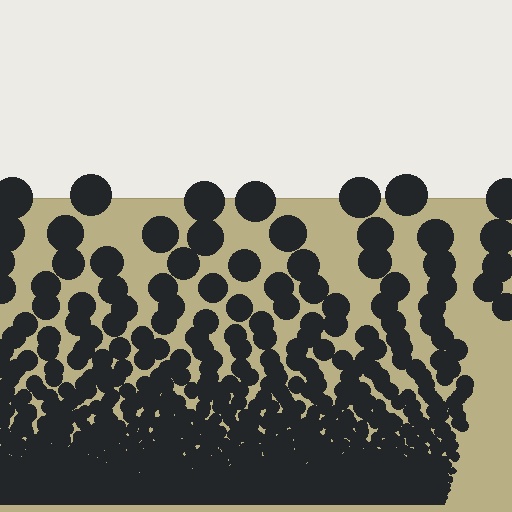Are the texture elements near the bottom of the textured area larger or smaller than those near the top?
Smaller. The gradient is inverted — elements near the bottom are smaller and denser.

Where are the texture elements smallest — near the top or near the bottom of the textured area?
Near the bottom.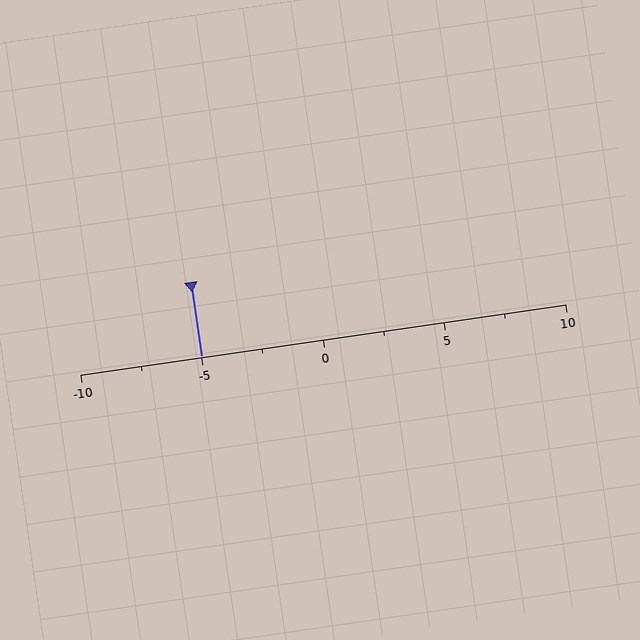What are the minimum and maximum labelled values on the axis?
The axis runs from -10 to 10.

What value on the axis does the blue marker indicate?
The marker indicates approximately -5.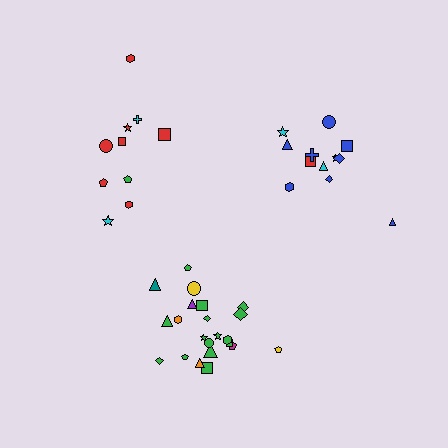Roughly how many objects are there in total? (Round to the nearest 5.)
Roughly 45 objects in total.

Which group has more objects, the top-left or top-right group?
The top-right group.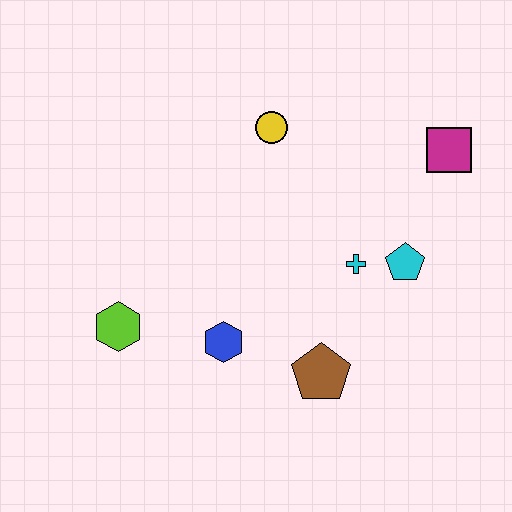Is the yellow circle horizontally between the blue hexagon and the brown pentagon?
Yes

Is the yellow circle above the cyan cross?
Yes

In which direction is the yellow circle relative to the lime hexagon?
The yellow circle is above the lime hexagon.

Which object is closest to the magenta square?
The cyan pentagon is closest to the magenta square.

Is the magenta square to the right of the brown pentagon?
Yes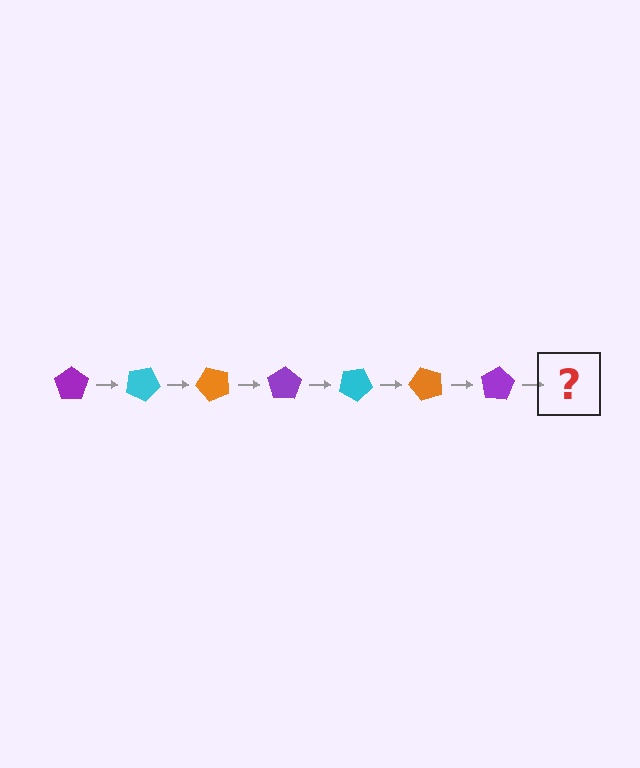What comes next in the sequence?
The next element should be a cyan pentagon, rotated 175 degrees from the start.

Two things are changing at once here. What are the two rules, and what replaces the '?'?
The two rules are that it rotates 25 degrees each step and the color cycles through purple, cyan, and orange. The '?' should be a cyan pentagon, rotated 175 degrees from the start.